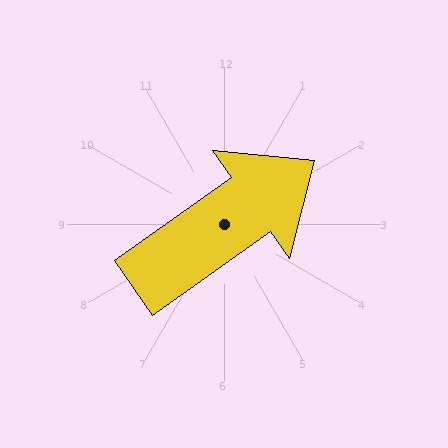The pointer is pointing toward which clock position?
Roughly 2 o'clock.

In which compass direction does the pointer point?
Northeast.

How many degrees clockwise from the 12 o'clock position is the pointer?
Approximately 55 degrees.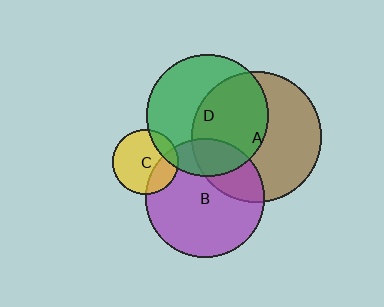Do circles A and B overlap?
Yes.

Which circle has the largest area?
Circle A (brown).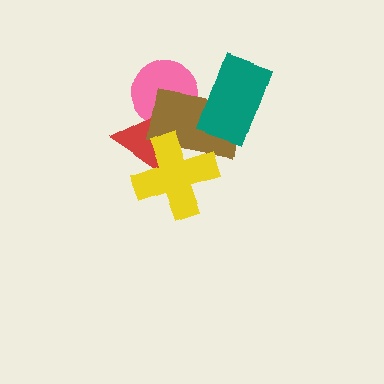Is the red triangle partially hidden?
Yes, it is partially covered by another shape.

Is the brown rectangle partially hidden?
Yes, it is partially covered by another shape.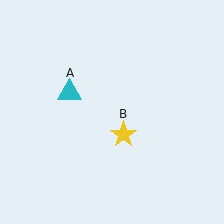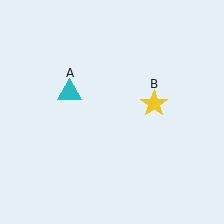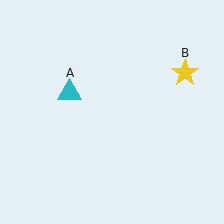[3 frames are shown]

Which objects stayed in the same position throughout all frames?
Cyan triangle (object A) remained stationary.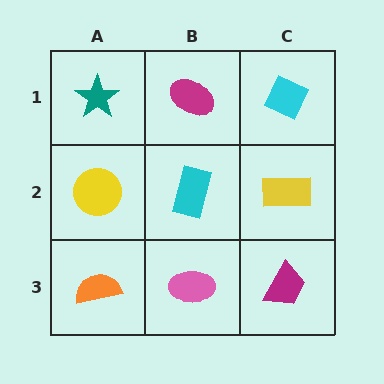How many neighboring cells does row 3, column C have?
2.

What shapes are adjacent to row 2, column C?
A cyan diamond (row 1, column C), a magenta trapezoid (row 3, column C), a cyan rectangle (row 2, column B).